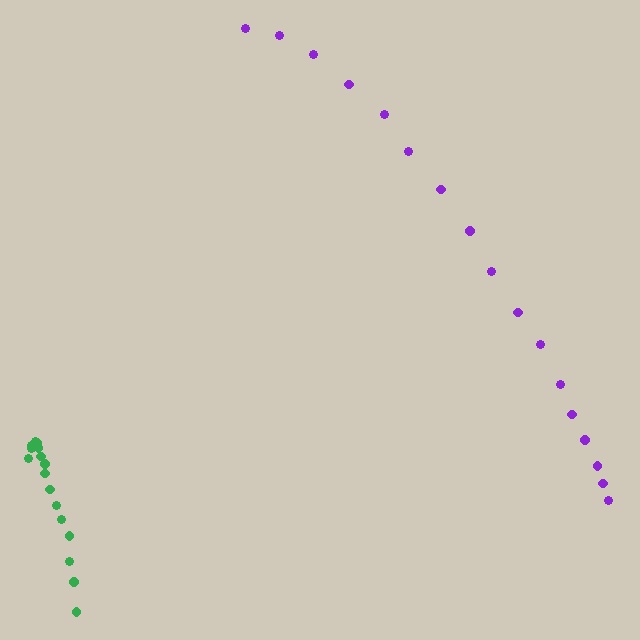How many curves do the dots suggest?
There are 2 distinct paths.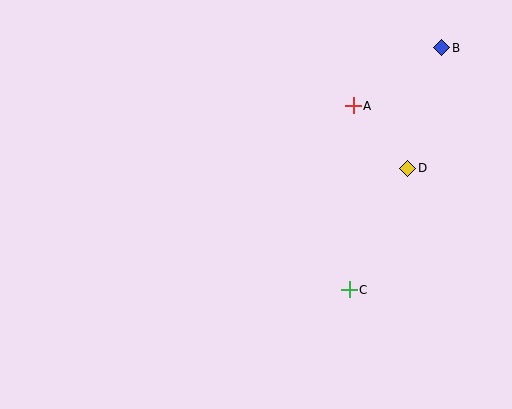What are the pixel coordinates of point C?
Point C is at (349, 290).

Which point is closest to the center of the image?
Point C at (349, 290) is closest to the center.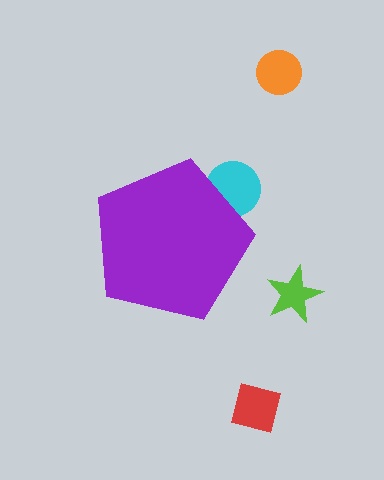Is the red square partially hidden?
No, the red square is fully visible.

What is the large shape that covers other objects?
A purple pentagon.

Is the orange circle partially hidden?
No, the orange circle is fully visible.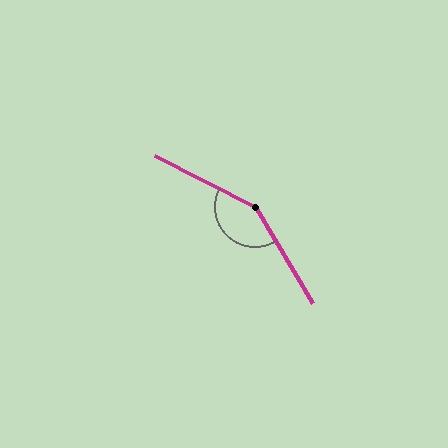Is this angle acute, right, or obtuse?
It is obtuse.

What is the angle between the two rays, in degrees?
Approximately 148 degrees.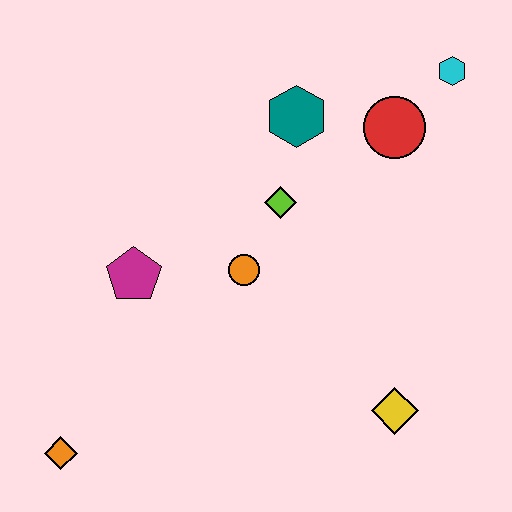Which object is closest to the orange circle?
The lime diamond is closest to the orange circle.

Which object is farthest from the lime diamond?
The orange diamond is farthest from the lime diamond.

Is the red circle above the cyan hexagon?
No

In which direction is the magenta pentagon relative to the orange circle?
The magenta pentagon is to the left of the orange circle.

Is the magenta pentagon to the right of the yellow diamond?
No